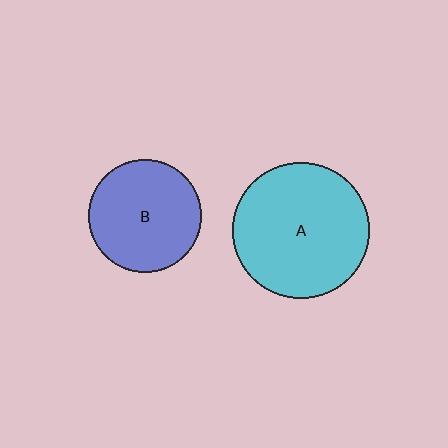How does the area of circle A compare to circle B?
Approximately 1.5 times.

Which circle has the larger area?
Circle A (cyan).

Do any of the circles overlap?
No, none of the circles overlap.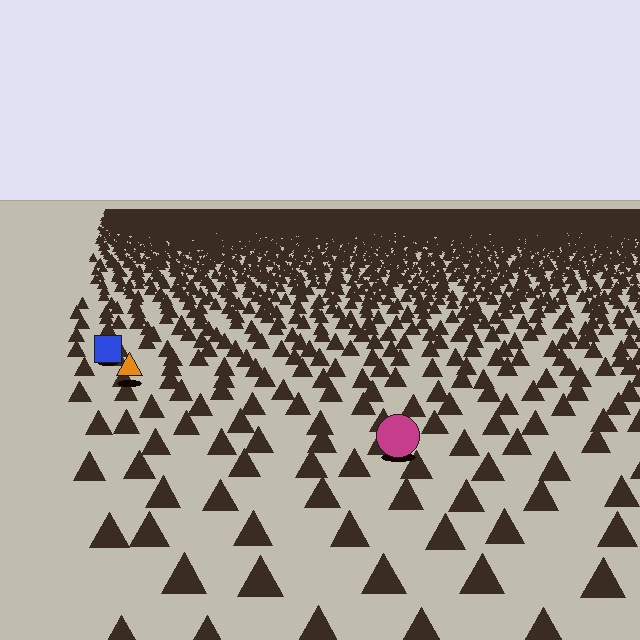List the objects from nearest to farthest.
From nearest to farthest: the magenta circle, the orange triangle, the blue square.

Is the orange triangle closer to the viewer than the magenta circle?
No. The magenta circle is closer — you can tell from the texture gradient: the ground texture is coarser near it.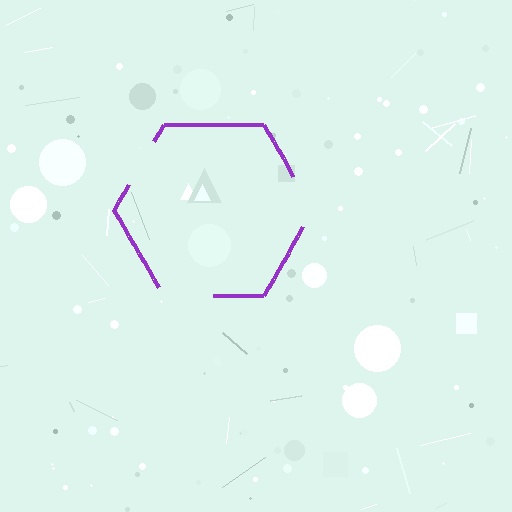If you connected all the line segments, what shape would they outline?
They would outline a hexagon.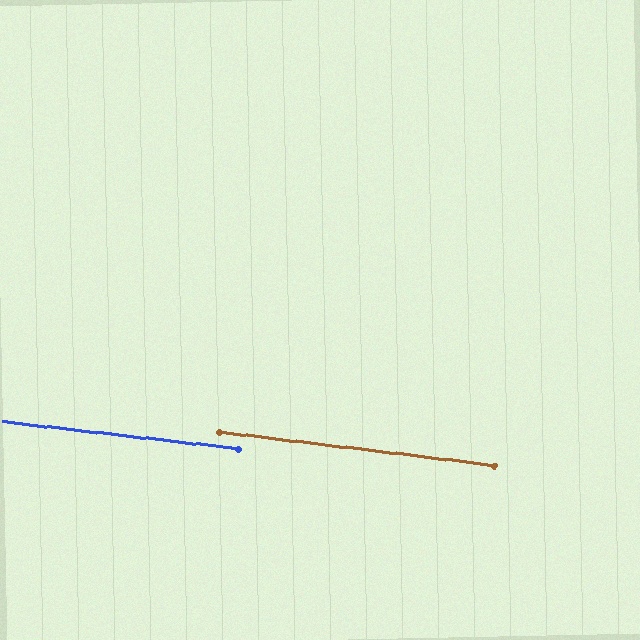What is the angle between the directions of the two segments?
Approximately 1 degree.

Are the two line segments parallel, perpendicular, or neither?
Parallel — their directions differ by only 0.7°.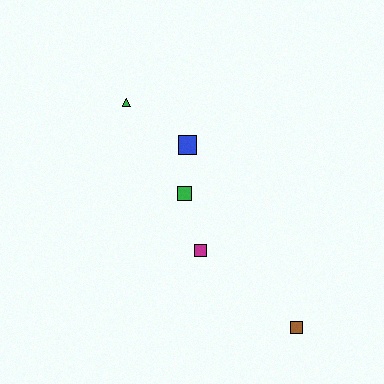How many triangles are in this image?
There is 1 triangle.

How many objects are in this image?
There are 5 objects.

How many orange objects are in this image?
There are no orange objects.